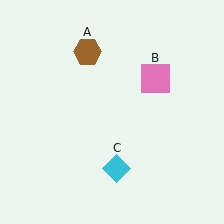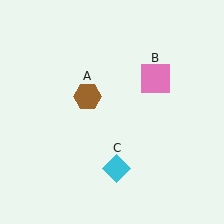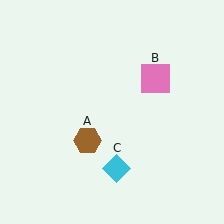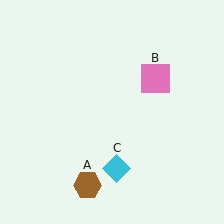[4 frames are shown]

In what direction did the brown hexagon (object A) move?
The brown hexagon (object A) moved down.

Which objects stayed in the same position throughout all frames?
Pink square (object B) and cyan diamond (object C) remained stationary.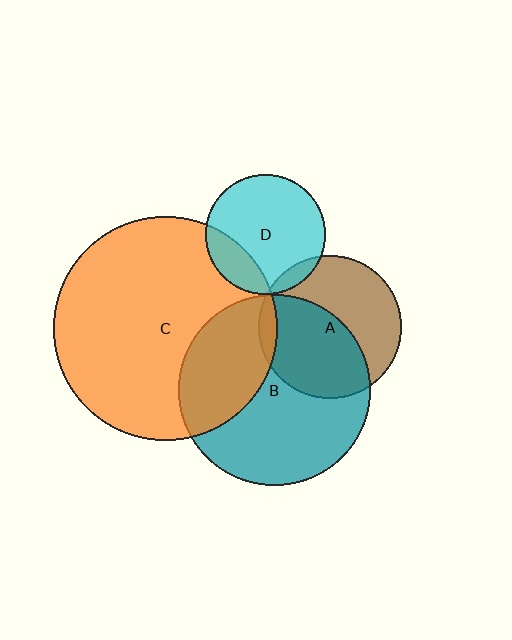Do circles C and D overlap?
Yes.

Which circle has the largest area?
Circle C (orange).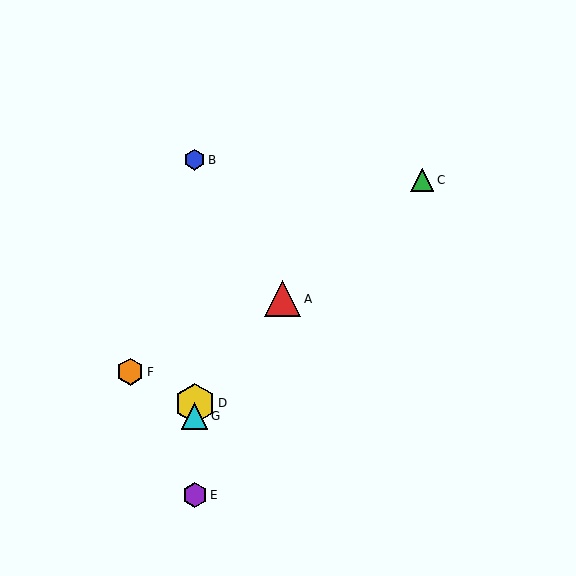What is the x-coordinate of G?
Object G is at x≈195.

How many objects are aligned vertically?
4 objects (B, D, E, G) are aligned vertically.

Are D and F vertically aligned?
No, D is at x≈195 and F is at x≈130.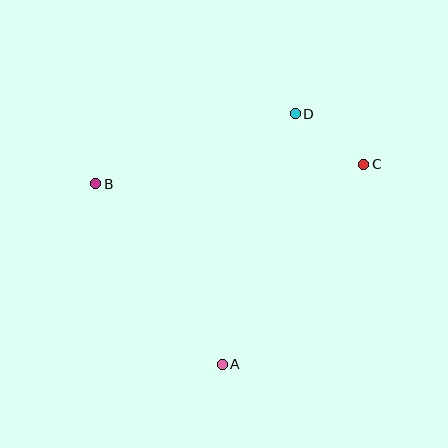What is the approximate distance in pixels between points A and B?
The distance between A and B is approximately 220 pixels.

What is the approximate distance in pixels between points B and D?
The distance between B and D is approximately 211 pixels.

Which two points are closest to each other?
Points C and D are closest to each other.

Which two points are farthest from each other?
Points B and C are farthest from each other.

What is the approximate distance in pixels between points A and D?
The distance between A and D is approximately 261 pixels.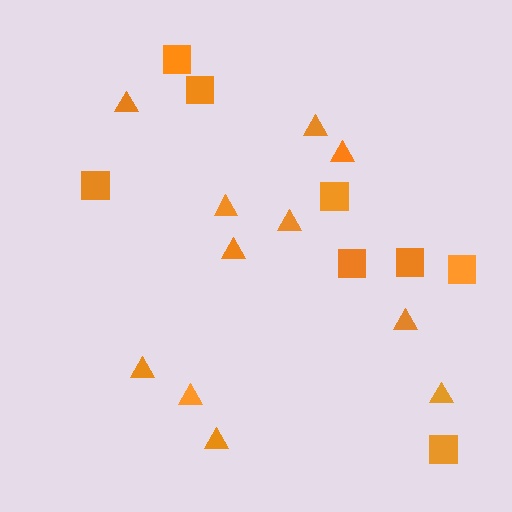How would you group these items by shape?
There are 2 groups: one group of squares (8) and one group of triangles (11).